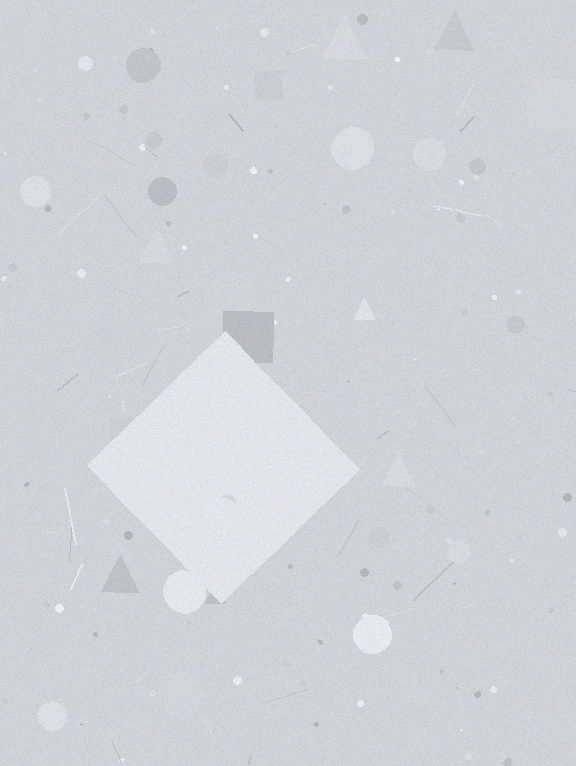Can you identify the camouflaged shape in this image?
The camouflaged shape is a diamond.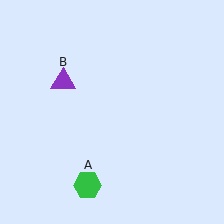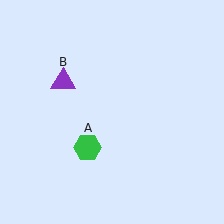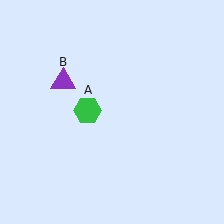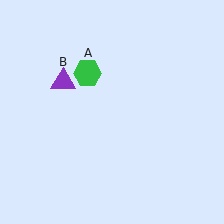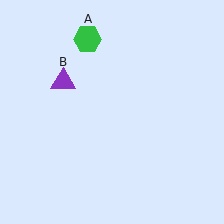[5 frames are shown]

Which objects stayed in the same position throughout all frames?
Purple triangle (object B) remained stationary.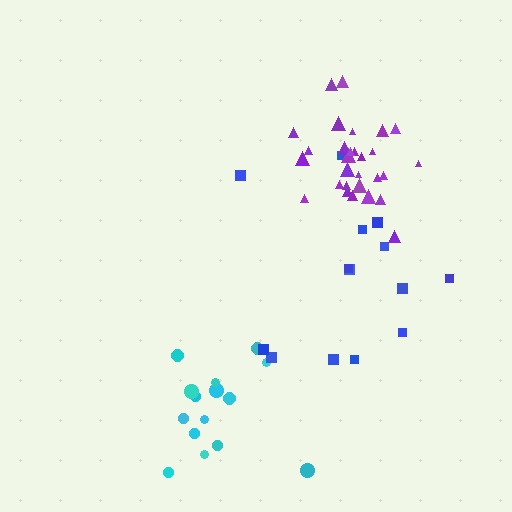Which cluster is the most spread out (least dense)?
Blue.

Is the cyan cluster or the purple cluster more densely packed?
Purple.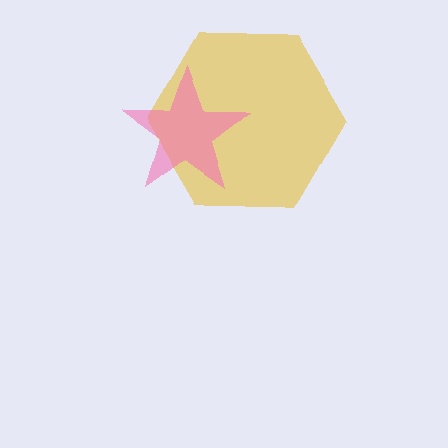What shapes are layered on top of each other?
The layered shapes are: a yellow hexagon, a pink star.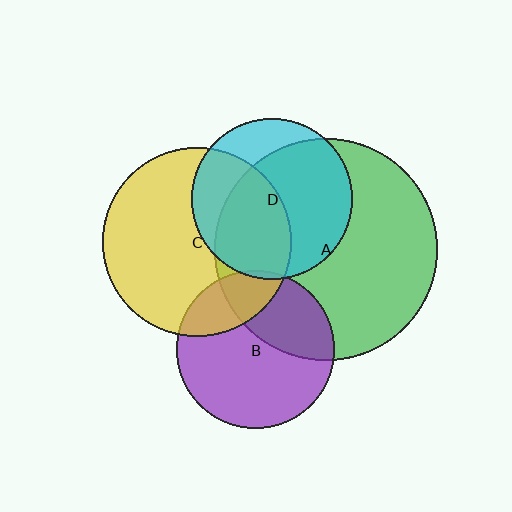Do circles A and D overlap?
Yes.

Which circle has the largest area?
Circle A (green).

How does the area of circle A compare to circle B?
Approximately 2.0 times.